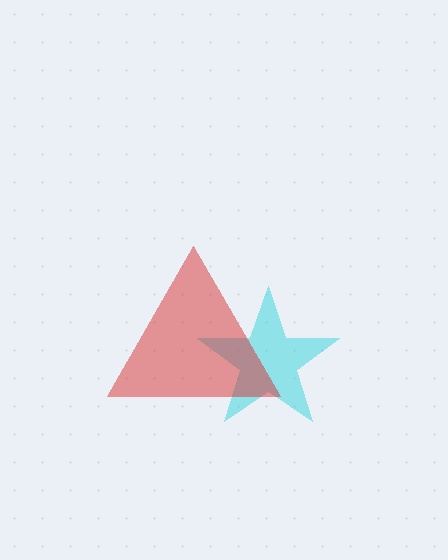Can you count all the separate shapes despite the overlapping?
Yes, there are 2 separate shapes.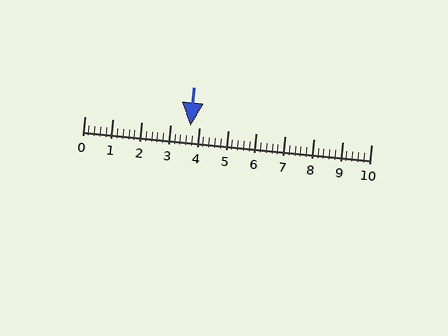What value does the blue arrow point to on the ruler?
The blue arrow points to approximately 3.7.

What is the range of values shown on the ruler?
The ruler shows values from 0 to 10.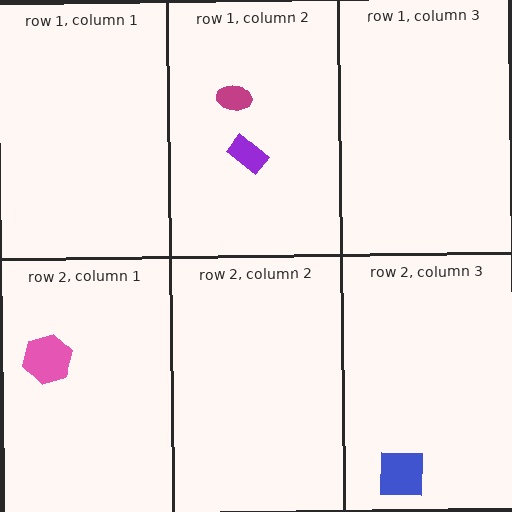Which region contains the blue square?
The row 2, column 3 region.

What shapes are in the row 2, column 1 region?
The pink hexagon.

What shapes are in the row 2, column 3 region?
The blue square.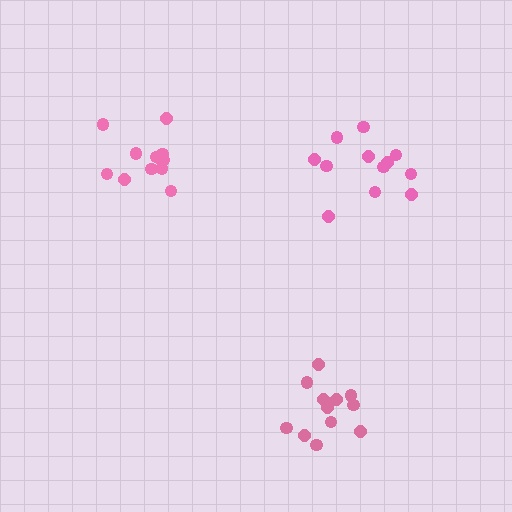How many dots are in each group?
Group 1: 12 dots, Group 2: 12 dots, Group 3: 12 dots (36 total).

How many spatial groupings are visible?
There are 3 spatial groupings.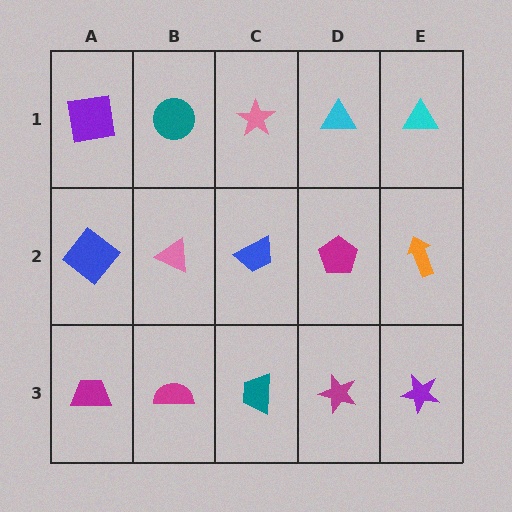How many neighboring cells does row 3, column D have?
3.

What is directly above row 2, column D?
A cyan triangle.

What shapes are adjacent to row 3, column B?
A pink triangle (row 2, column B), a magenta trapezoid (row 3, column A), a teal trapezoid (row 3, column C).